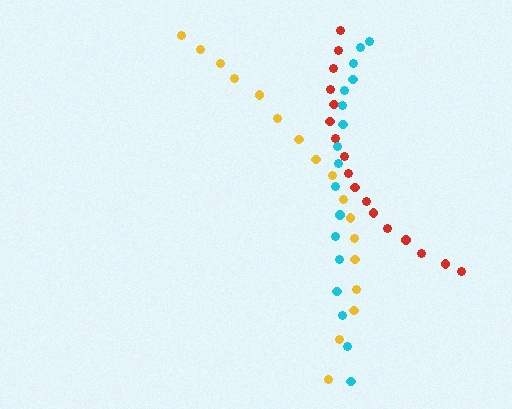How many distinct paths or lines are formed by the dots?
There are 3 distinct paths.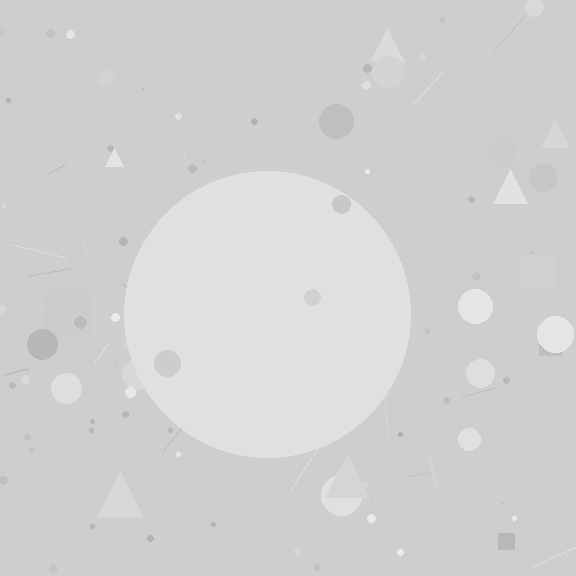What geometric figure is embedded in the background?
A circle is embedded in the background.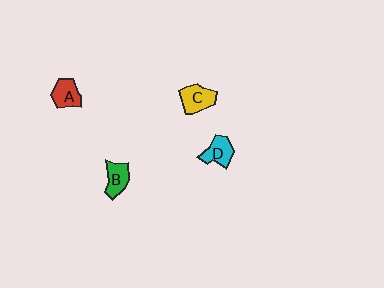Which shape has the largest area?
Shape C (yellow).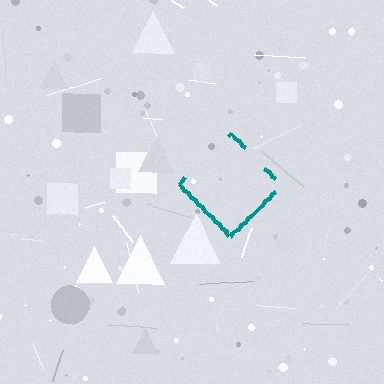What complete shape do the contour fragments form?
The contour fragments form a diamond.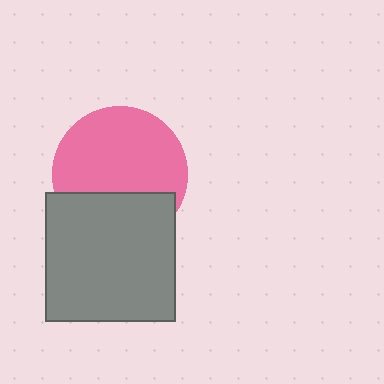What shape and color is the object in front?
The object in front is a gray square.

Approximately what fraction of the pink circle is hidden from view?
Roughly 33% of the pink circle is hidden behind the gray square.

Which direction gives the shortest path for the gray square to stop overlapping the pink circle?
Moving down gives the shortest separation.